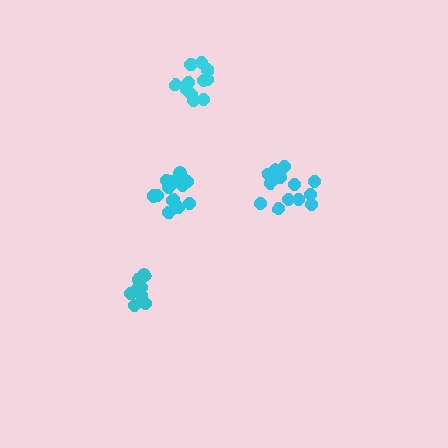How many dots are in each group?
Group 1: 15 dots, Group 2: 11 dots, Group 3: 13 dots, Group 4: 9 dots (48 total).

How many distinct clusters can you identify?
There are 4 distinct clusters.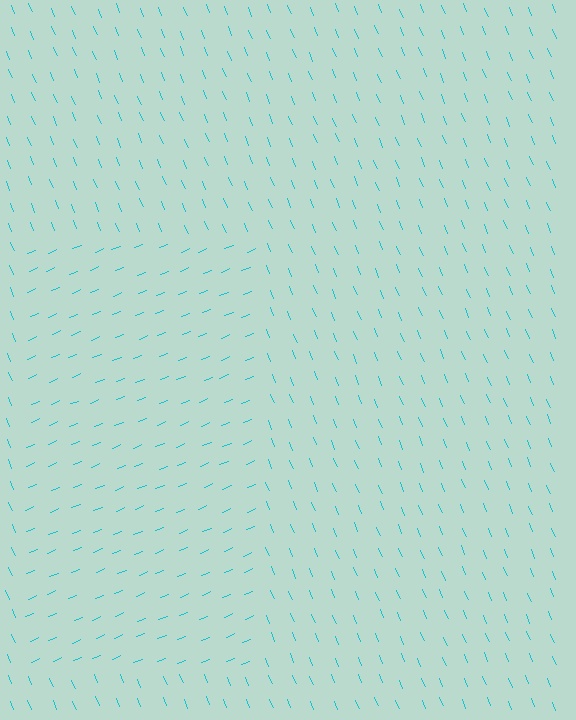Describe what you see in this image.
The image is filled with small cyan line segments. A rectangle region in the image has lines oriented differently from the surrounding lines, creating a visible texture boundary.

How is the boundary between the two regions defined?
The boundary is defined purely by a change in line orientation (approximately 90 degrees difference). All lines are the same color and thickness.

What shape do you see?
I see a rectangle.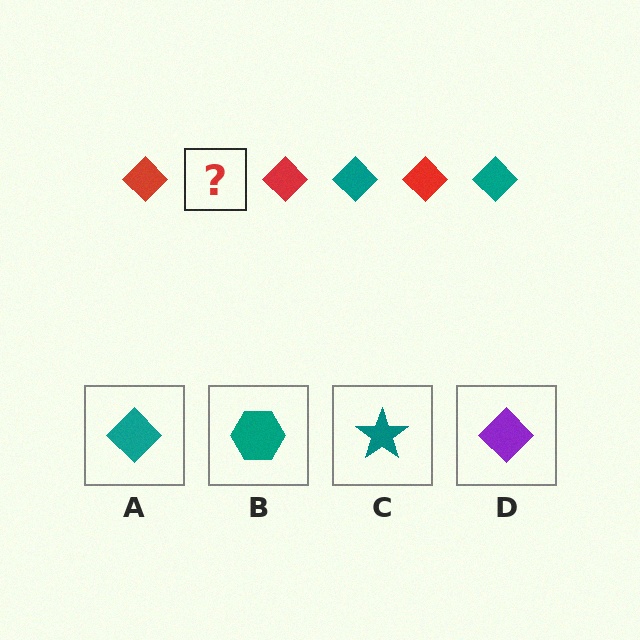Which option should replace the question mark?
Option A.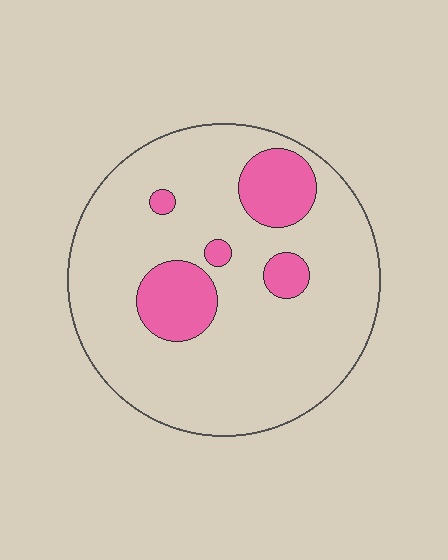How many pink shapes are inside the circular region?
5.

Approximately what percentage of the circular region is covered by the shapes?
Approximately 15%.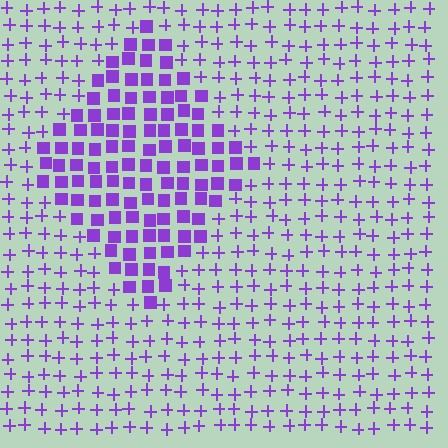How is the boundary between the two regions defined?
The boundary is defined by a change in element shape: squares inside vs. plus signs outside. All elements share the same color and spacing.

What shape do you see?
I see a diamond.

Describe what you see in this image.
The image is filled with small purple elements arranged in a uniform grid. A diamond-shaped region contains squares, while the surrounding area contains plus signs. The boundary is defined purely by the change in element shape.